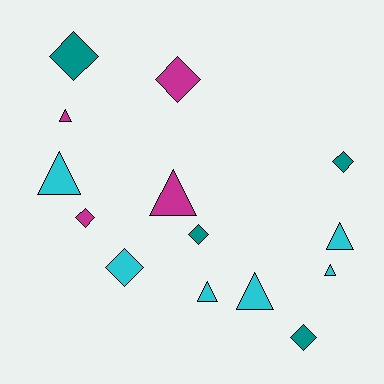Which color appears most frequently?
Cyan, with 6 objects.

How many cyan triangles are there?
There are 5 cyan triangles.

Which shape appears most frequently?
Diamond, with 7 objects.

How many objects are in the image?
There are 14 objects.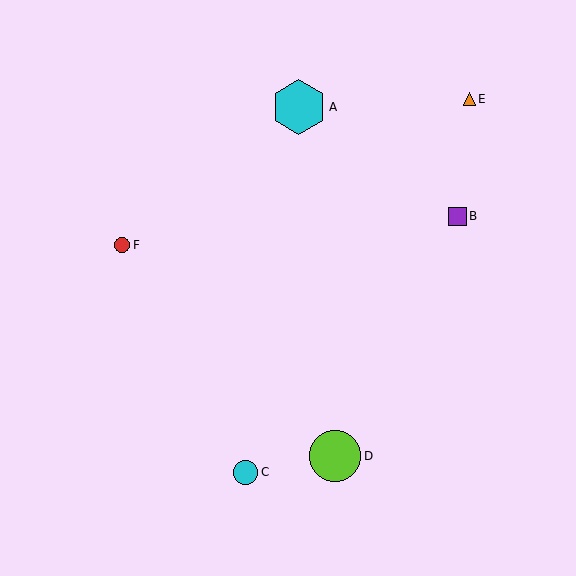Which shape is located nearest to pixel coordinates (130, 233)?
The red circle (labeled F) at (122, 245) is nearest to that location.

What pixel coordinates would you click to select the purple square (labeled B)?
Click at (458, 216) to select the purple square B.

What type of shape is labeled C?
Shape C is a cyan circle.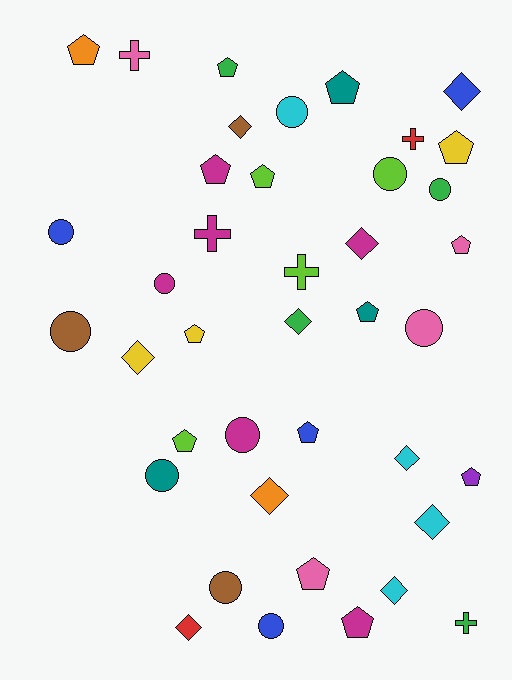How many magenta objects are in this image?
There are 6 magenta objects.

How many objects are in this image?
There are 40 objects.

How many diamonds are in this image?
There are 10 diamonds.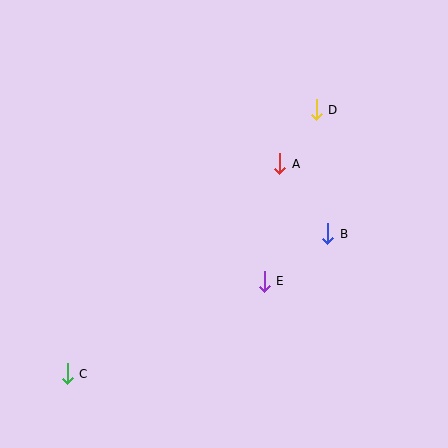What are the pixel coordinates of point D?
Point D is at (316, 110).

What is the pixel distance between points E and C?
The distance between E and C is 218 pixels.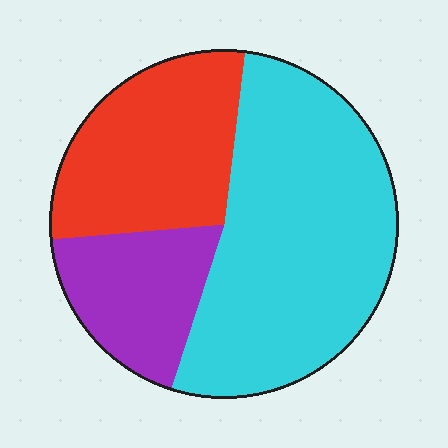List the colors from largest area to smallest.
From largest to smallest: cyan, red, purple.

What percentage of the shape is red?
Red takes up about one quarter (1/4) of the shape.